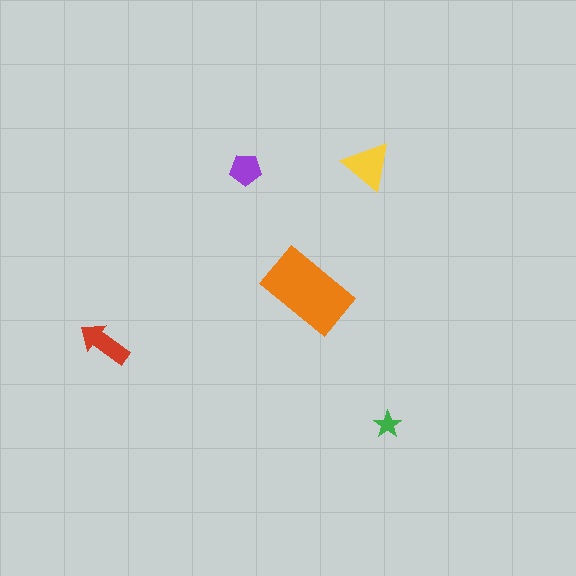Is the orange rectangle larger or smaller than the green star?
Larger.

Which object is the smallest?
The green star.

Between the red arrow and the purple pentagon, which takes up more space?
The red arrow.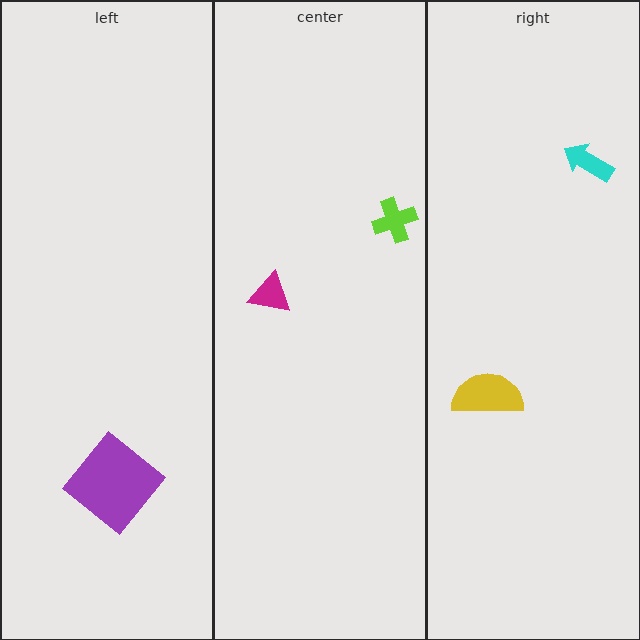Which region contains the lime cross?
The center region.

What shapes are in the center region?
The magenta triangle, the lime cross.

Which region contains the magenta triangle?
The center region.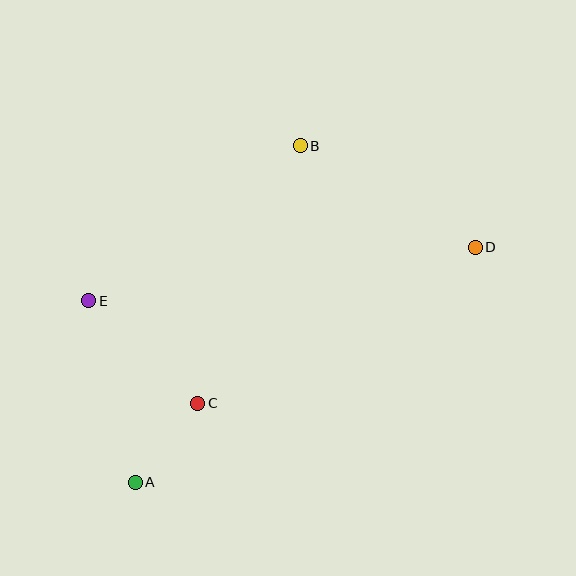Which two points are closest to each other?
Points A and C are closest to each other.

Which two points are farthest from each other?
Points A and D are farthest from each other.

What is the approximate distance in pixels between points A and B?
The distance between A and B is approximately 375 pixels.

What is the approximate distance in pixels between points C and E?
The distance between C and E is approximately 150 pixels.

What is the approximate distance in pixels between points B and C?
The distance between B and C is approximately 277 pixels.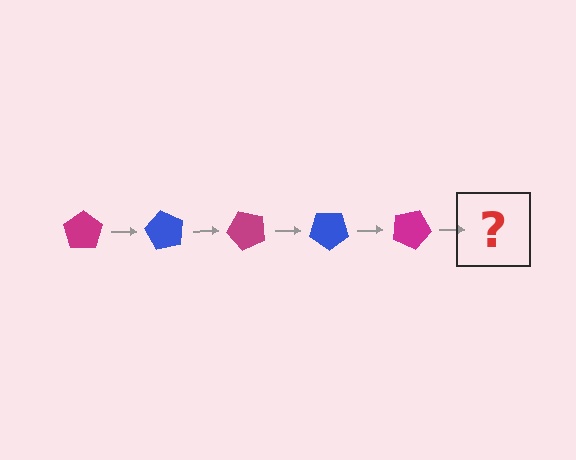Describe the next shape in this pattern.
It should be a blue pentagon, rotated 300 degrees from the start.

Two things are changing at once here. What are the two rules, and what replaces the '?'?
The two rules are that it rotates 60 degrees each step and the color cycles through magenta and blue. The '?' should be a blue pentagon, rotated 300 degrees from the start.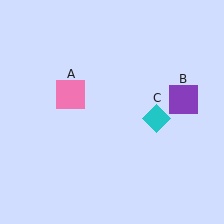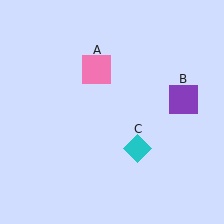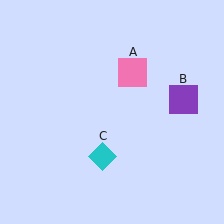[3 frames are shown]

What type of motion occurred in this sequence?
The pink square (object A), cyan diamond (object C) rotated clockwise around the center of the scene.